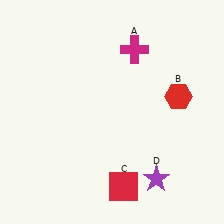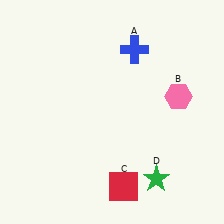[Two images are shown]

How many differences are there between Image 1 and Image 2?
There are 3 differences between the two images.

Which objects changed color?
A changed from magenta to blue. B changed from red to pink. D changed from purple to green.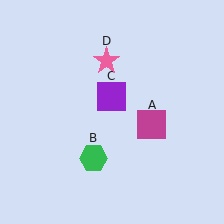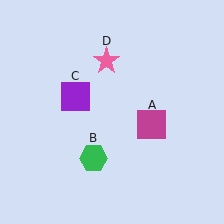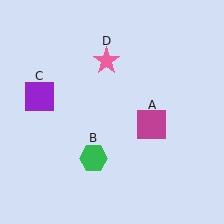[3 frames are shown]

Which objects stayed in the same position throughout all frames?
Magenta square (object A) and green hexagon (object B) and pink star (object D) remained stationary.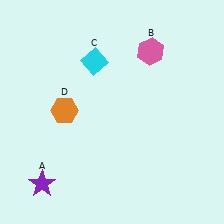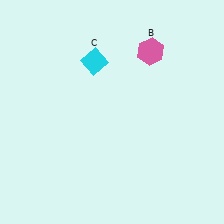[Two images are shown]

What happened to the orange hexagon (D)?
The orange hexagon (D) was removed in Image 2. It was in the top-left area of Image 1.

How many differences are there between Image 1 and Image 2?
There are 2 differences between the two images.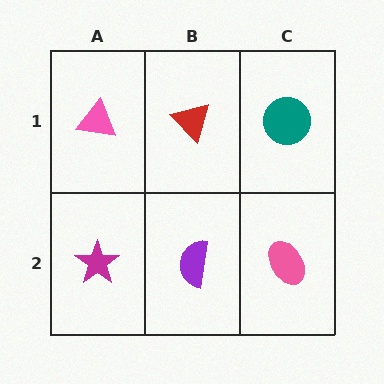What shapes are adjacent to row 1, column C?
A pink ellipse (row 2, column C), a red triangle (row 1, column B).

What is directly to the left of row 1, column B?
A pink triangle.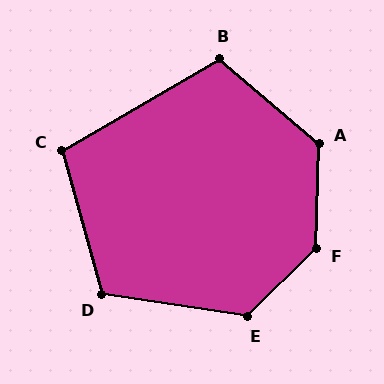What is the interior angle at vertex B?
Approximately 109 degrees (obtuse).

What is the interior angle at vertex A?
Approximately 129 degrees (obtuse).